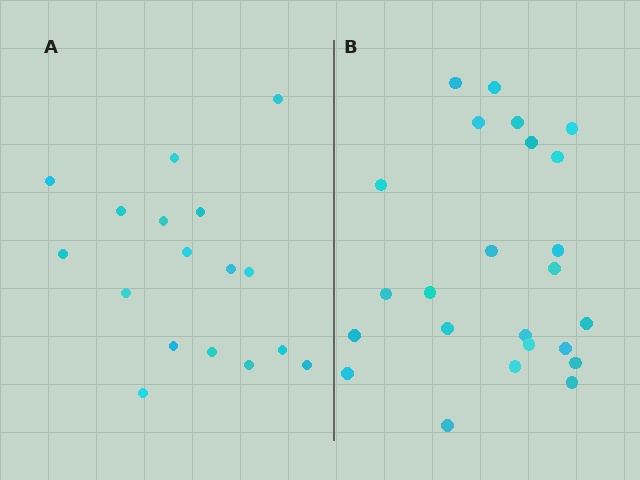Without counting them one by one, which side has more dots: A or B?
Region B (the right region) has more dots.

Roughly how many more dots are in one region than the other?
Region B has roughly 8 or so more dots than region A.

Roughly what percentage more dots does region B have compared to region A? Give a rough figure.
About 40% more.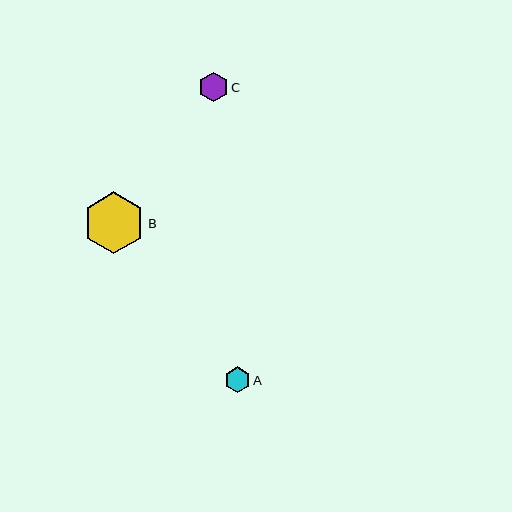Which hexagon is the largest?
Hexagon B is the largest with a size of approximately 62 pixels.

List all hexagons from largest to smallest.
From largest to smallest: B, C, A.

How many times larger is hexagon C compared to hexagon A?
Hexagon C is approximately 1.1 times the size of hexagon A.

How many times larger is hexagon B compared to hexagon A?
Hexagon B is approximately 2.4 times the size of hexagon A.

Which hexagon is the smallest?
Hexagon A is the smallest with a size of approximately 26 pixels.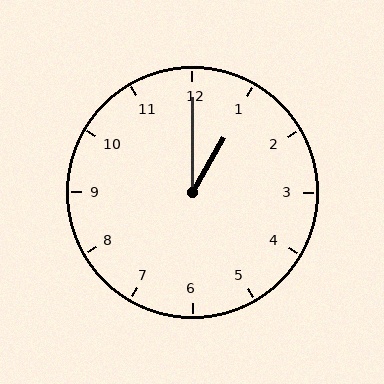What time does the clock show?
1:00.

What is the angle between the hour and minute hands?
Approximately 30 degrees.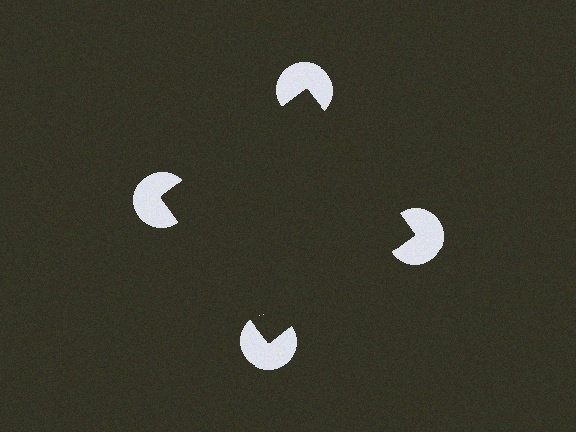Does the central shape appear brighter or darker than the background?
It typically appears slightly darker than the background, even though no actual brightness change is drawn.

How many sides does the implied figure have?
4 sides.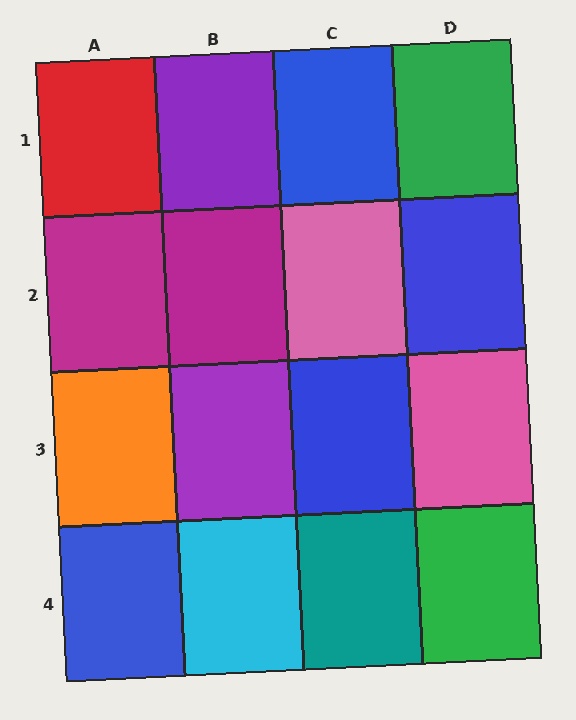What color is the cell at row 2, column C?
Pink.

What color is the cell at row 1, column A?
Red.